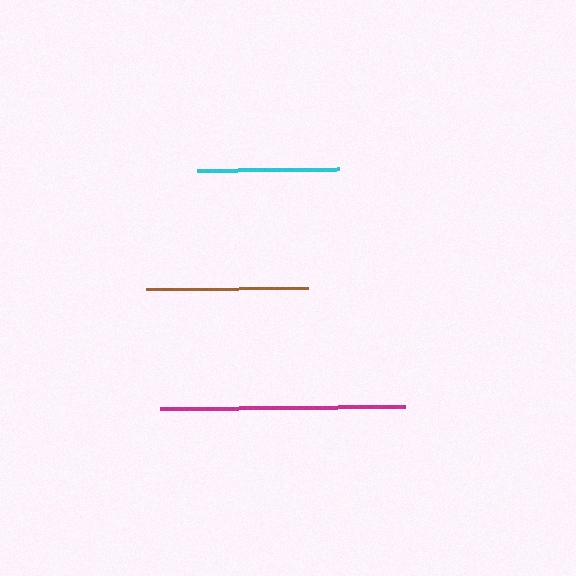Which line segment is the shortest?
The cyan line is the shortest at approximately 142 pixels.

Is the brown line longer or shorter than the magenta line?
The magenta line is longer than the brown line.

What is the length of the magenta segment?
The magenta segment is approximately 245 pixels long.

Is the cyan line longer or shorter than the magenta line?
The magenta line is longer than the cyan line.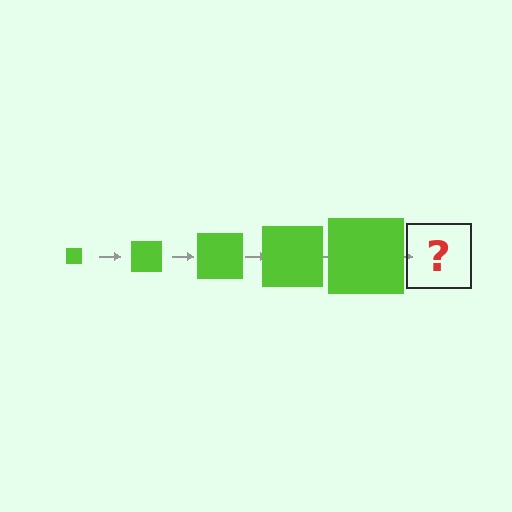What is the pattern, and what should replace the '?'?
The pattern is that the square gets progressively larger each step. The '?' should be a lime square, larger than the previous one.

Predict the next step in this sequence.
The next step is a lime square, larger than the previous one.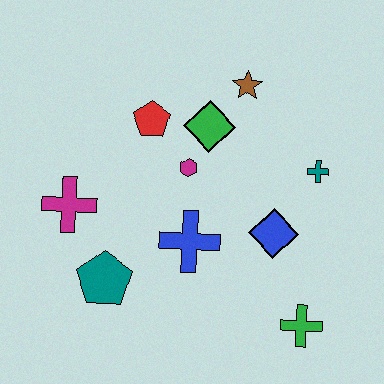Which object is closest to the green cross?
The blue diamond is closest to the green cross.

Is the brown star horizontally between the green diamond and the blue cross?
No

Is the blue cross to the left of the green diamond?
Yes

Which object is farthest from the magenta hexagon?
The green cross is farthest from the magenta hexagon.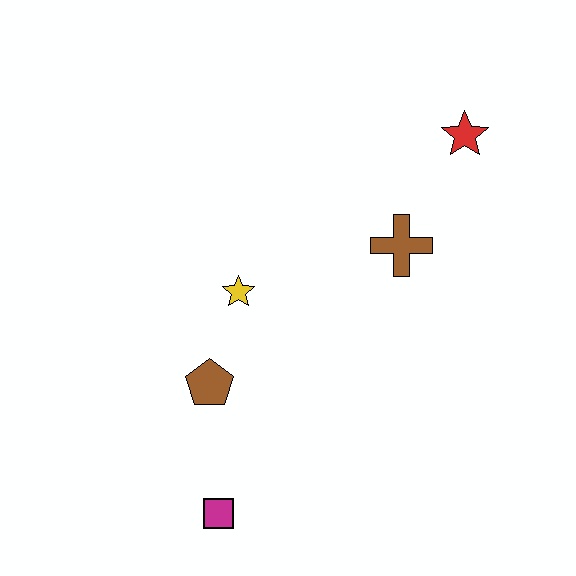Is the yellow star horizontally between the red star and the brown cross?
No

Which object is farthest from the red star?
The magenta square is farthest from the red star.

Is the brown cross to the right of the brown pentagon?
Yes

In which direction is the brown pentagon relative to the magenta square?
The brown pentagon is above the magenta square.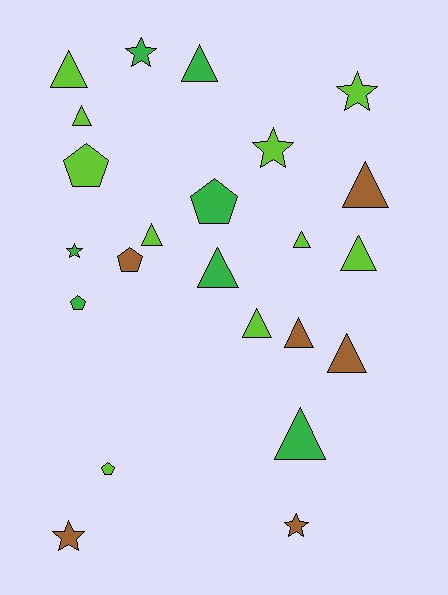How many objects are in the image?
There are 23 objects.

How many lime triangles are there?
There are 6 lime triangles.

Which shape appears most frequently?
Triangle, with 12 objects.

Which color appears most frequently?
Lime, with 10 objects.